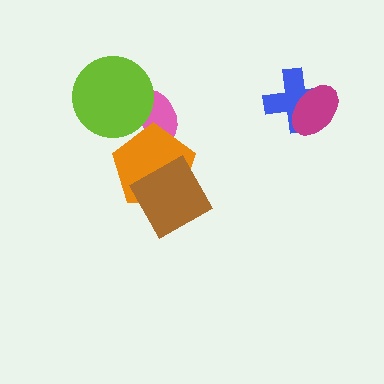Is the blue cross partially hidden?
Yes, it is partially covered by another shape.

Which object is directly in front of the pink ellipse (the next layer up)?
The lime circle is directly in front of the pink ellipse.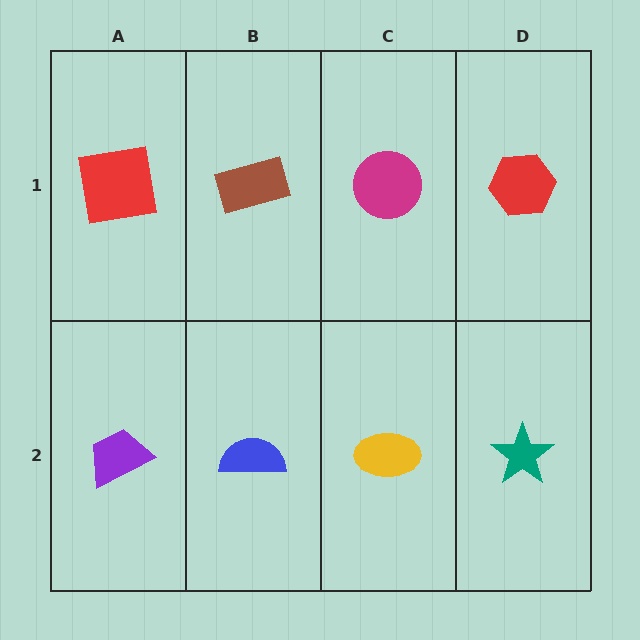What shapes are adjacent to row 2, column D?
A red hexagon (row 1, column D), a yellow ellipse (row 2, column C).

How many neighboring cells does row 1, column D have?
2.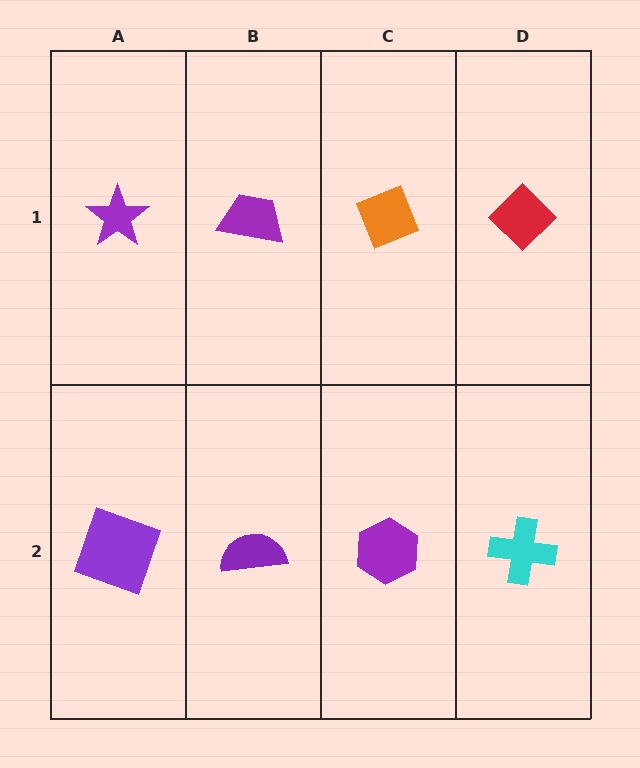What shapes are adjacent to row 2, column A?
A purple star (row 1, column A), a purple semicircle (row 2, column B).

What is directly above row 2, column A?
A purple star.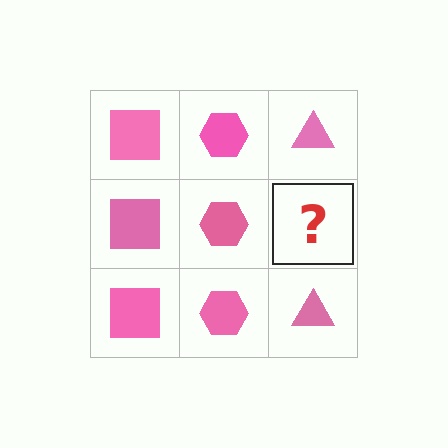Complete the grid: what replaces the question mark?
The question mark should be replaced with a pink triangle.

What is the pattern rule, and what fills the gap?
The rule is that each column has a consistent shape. The gap should be filled with a pink triangle.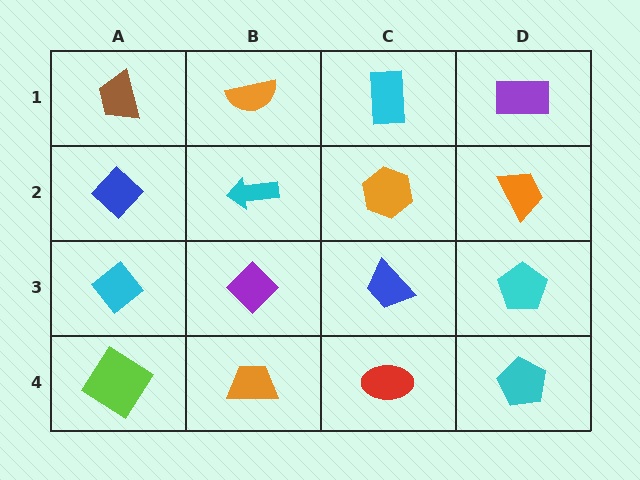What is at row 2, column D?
An orange trapezoid.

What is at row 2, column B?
A cyan arrow.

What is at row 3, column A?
A cyan diamond.